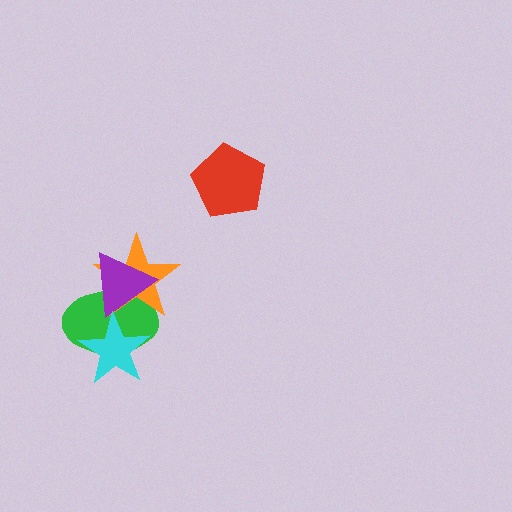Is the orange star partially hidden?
Yes, it is partially covered by another shape.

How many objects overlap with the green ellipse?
3 objects overlap with the green ellipse.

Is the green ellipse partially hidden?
Yes, it is partially covered by another shape.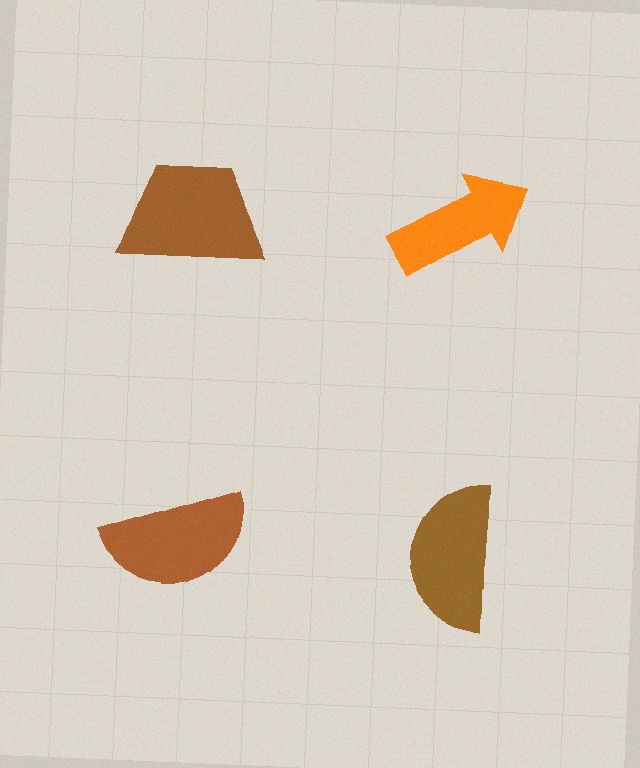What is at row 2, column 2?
A brown semicircle.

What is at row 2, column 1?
A brown semicircle.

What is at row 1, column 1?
A brown trapezoid.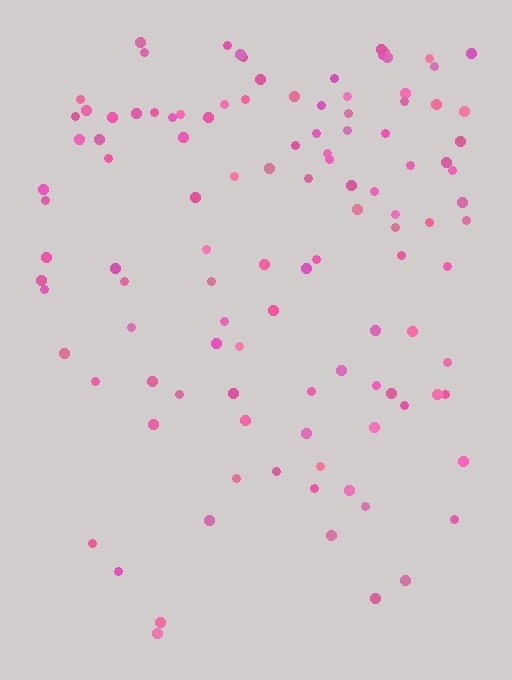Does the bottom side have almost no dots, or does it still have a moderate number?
Still a moderate number, just noticeably fewer than the top.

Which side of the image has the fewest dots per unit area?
The bottom.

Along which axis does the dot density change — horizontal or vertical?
Vertical.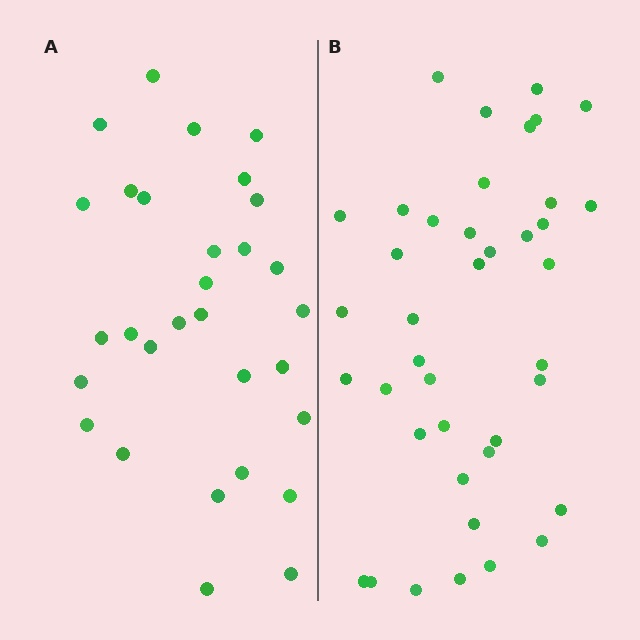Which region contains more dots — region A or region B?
Region B (the right region) has more dots.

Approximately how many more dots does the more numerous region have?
Region B has roughly 10 or so more dots than region A.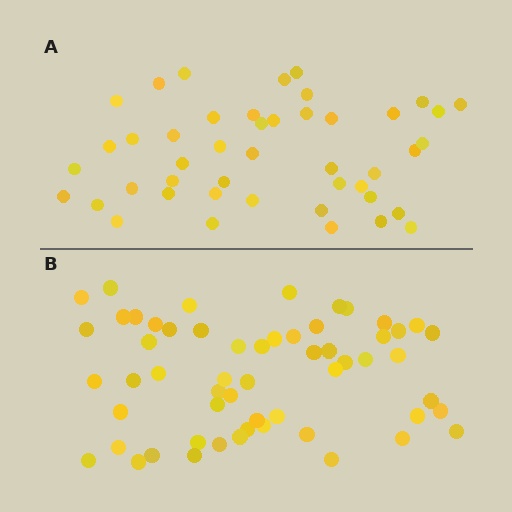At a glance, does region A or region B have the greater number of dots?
Region B (the bottom region) has more dots.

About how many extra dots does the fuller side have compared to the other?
Region B has roughly 12 or so more dots than region A.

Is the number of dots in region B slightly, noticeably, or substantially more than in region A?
Region B has noticeably more, but not dramatically so. The ratio is roughly 1.3 to 1.